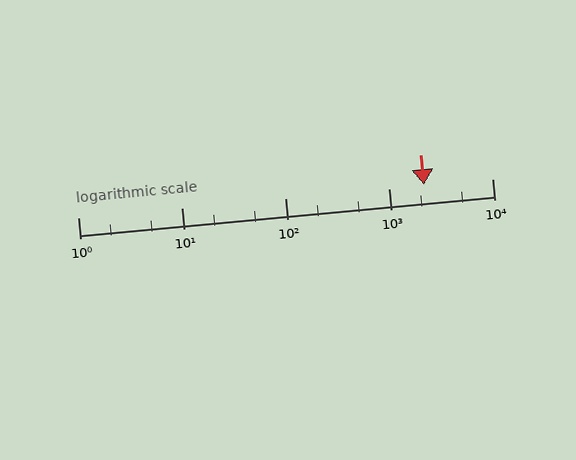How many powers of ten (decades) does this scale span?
The scale spans 4 decades, from 1 to 10000.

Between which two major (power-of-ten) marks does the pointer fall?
The pointer is between 1000 and 10000.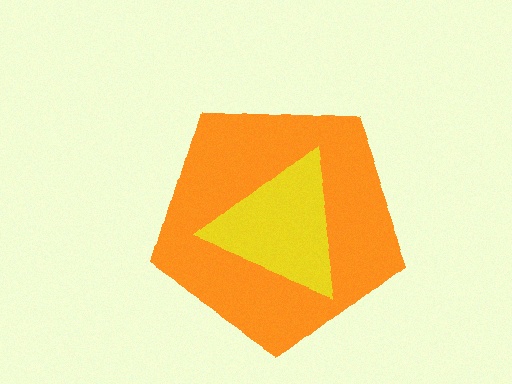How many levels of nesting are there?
2.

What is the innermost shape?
The yellow triangle.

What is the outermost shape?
The orange pentagon.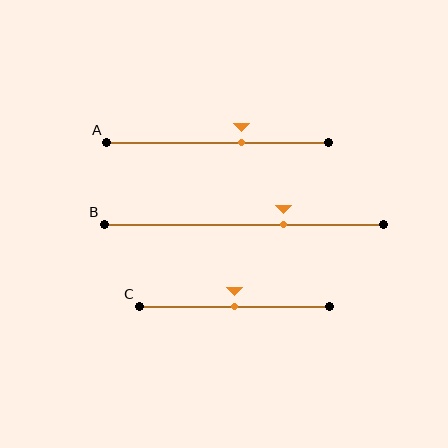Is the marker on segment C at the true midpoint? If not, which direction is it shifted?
Yes, the marker on segment C is at the true midpoint.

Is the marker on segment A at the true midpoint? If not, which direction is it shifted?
No, the marker on segment A is shifted to the right by about 11% of the segment length.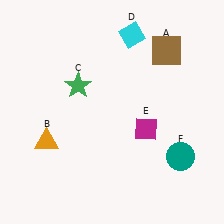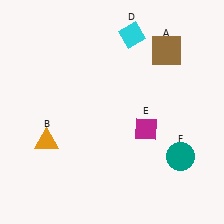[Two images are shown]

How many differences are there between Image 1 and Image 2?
There is 1 difference between the two images.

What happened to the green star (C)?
The green star (C) was removed in Image 2. It was in the top-left area of Image 1.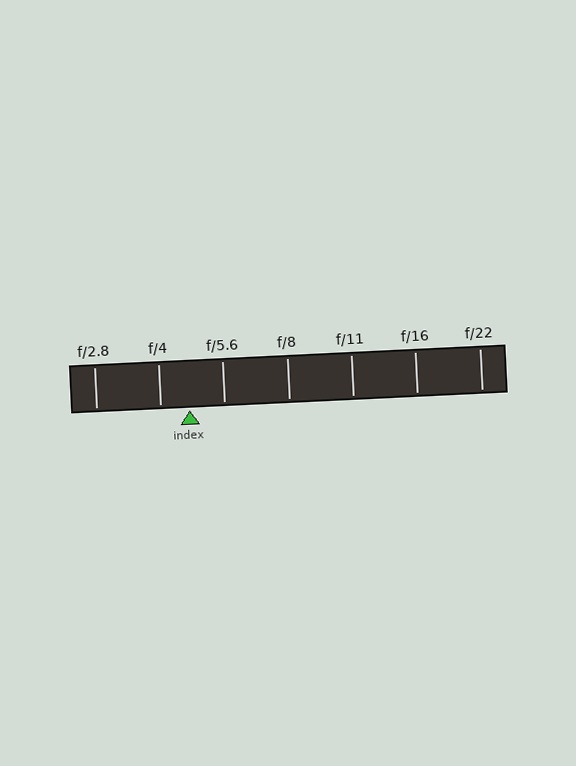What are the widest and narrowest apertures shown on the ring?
The widest aperture shown is f/2.8 and the narrowest is f/22.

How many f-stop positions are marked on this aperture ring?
There are 7 f-stop positions marked.